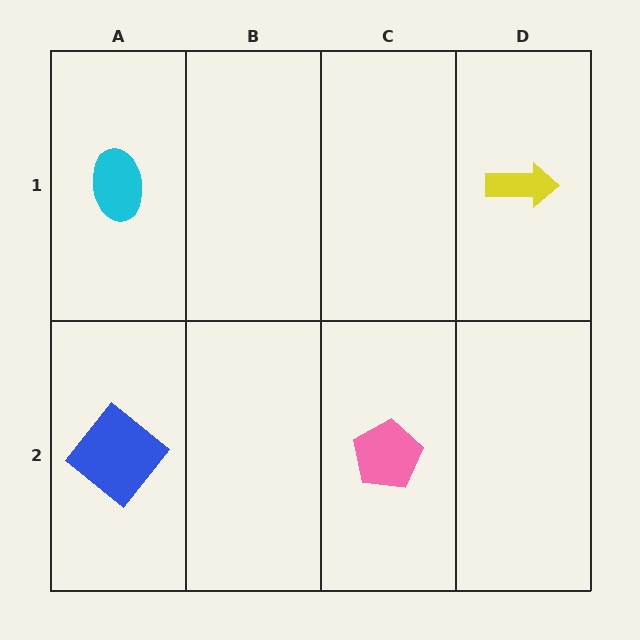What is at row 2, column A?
A blue diamond.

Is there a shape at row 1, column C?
No, that cell is empty.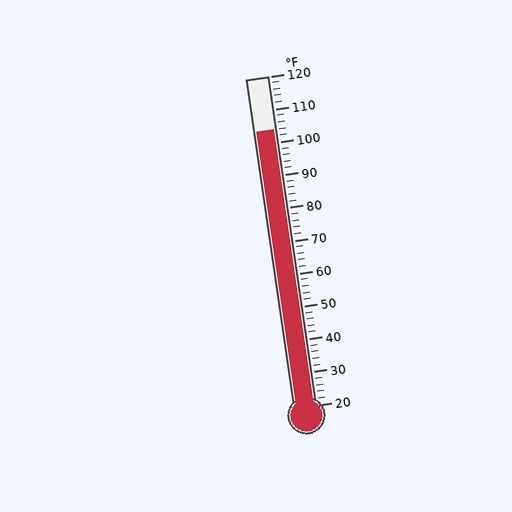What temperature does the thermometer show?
The thermometer shows approximately 104°F.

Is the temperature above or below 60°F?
The temperature is above 60°F.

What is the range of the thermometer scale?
The thermometer scale ranges from 20°F to 120°F.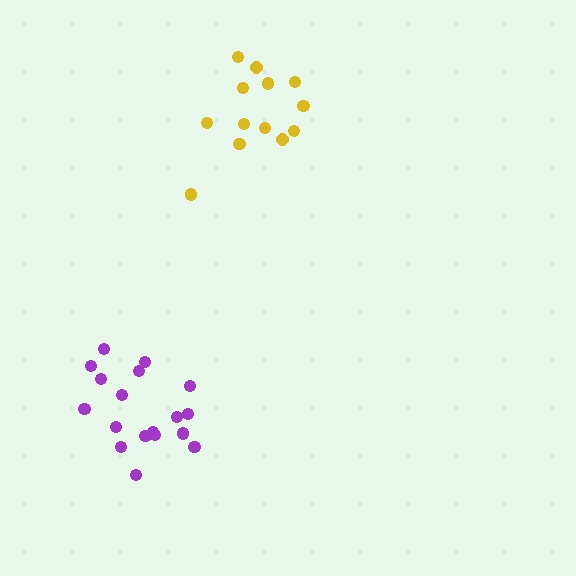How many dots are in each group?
Group 1: 13 dots, Group 2: 18 dots (31 total).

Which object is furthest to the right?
The yellow cluster is rightmost.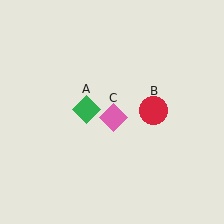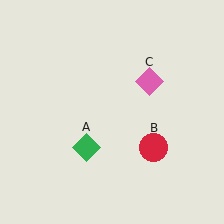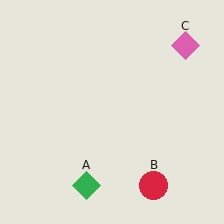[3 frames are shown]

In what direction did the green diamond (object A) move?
The green diamond (object A) moved down.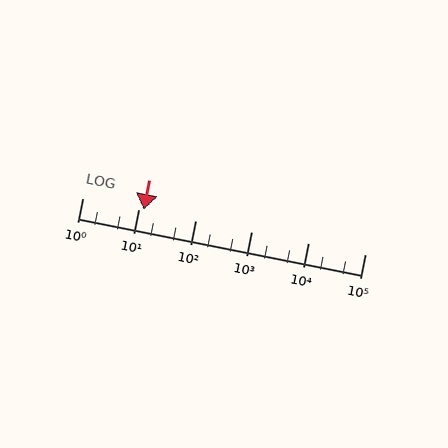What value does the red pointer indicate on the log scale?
The pointer indicates approximately 12.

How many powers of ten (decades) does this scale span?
The scale spans 5 decades, from 1 to 100000.